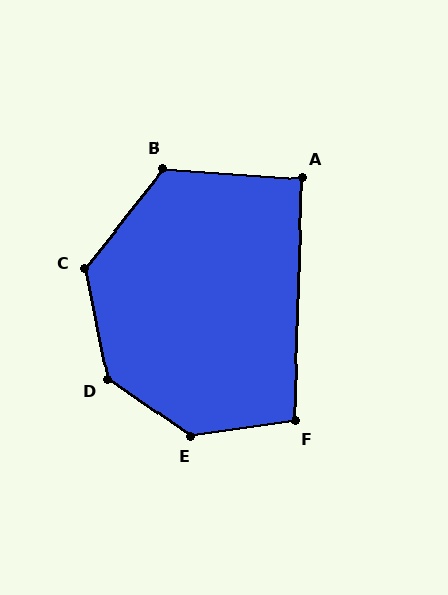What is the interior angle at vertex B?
Approximately 124 degrees (obtuse).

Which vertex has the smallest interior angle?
A, at approximately 92 degrees.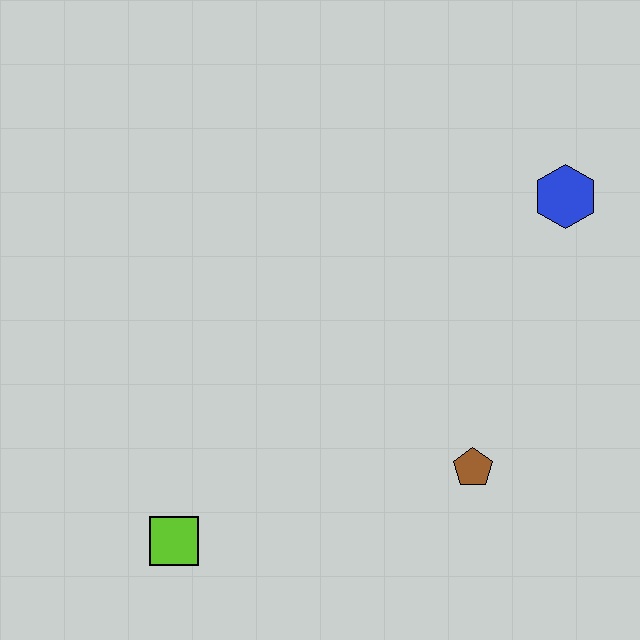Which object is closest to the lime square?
The brown pentagon is closest to the lime square.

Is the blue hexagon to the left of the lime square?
No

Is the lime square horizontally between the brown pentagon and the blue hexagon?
No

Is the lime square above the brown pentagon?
No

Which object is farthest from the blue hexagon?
The lime square is farthest from the blue hexagon.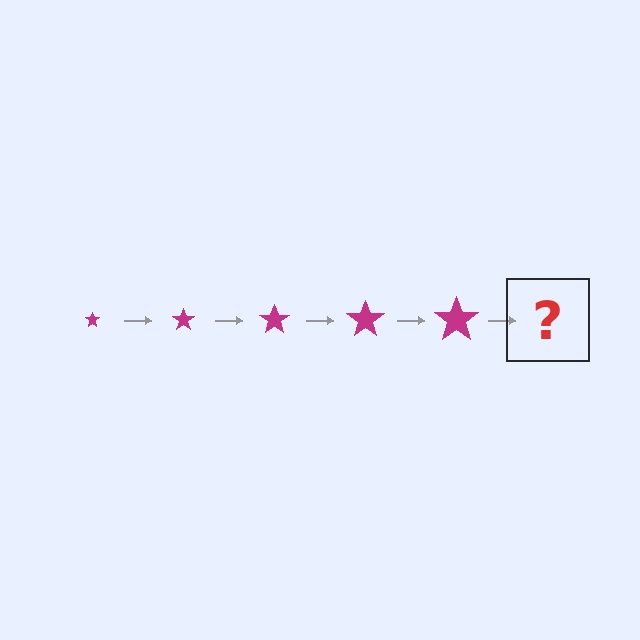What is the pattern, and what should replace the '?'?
The pattern is that the star gets progressively larger each step. The '?' should be a magenta star, larger than the previous one.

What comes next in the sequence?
The next element should be a magenta star, larger than the previous one.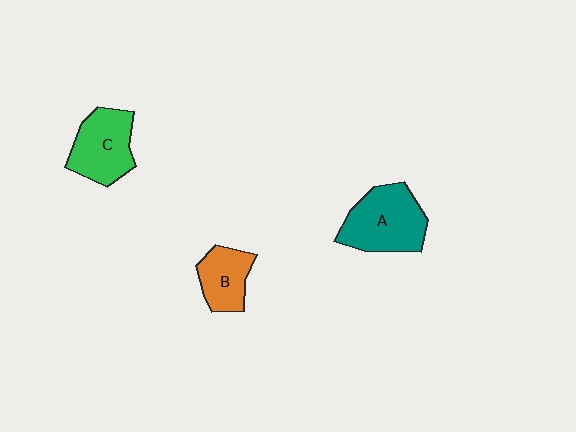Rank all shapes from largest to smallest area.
From largest to smallest: A (teal), C (green), B (orange).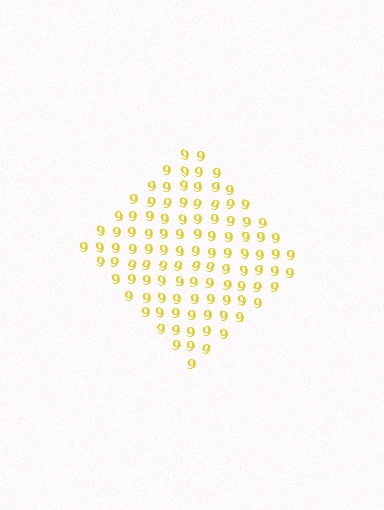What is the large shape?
The large shape is a diamond.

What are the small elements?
The small elements are digit 9's.